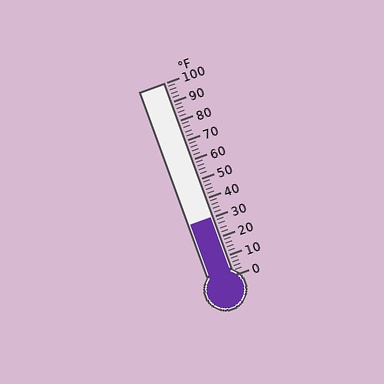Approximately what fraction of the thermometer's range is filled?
The thermometer is filled to approximately 30% of its range.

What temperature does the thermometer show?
The thermometer shows approximately 30°F.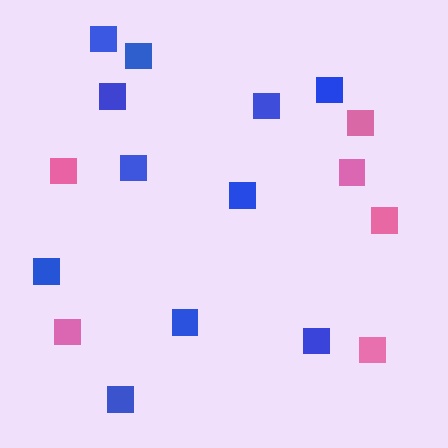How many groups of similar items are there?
There are 2 groups: one group of blue squares (11) and one group of pink squares (6).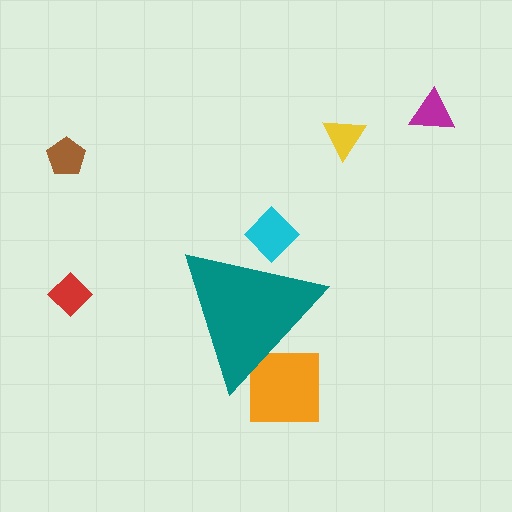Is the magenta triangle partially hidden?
No, the magenta triangle is fully visible.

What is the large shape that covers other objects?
A teal triangle.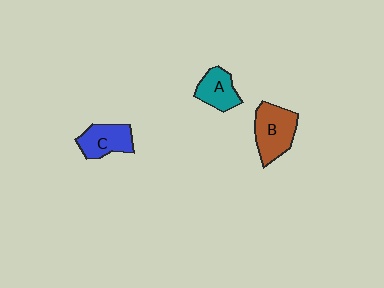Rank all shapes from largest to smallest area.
From largest to smallest: B (brown), C (blue), A (teal).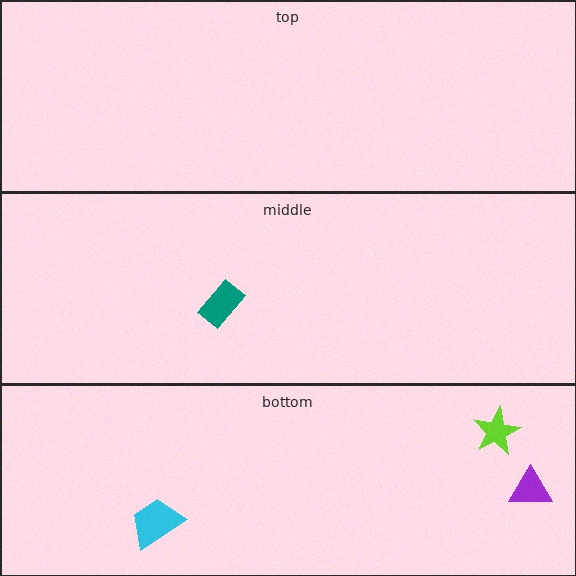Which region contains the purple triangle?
The bottom region.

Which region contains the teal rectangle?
The middle region.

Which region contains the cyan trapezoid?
The bottom region.